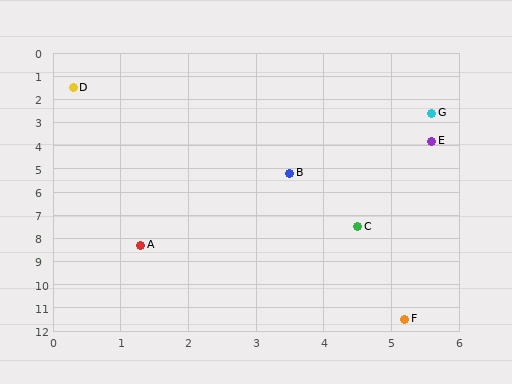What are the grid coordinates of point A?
Point A is at approximately (1.3, 8.3).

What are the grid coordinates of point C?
Point C is at approximately (4.5, 7.5).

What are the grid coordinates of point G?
Point G is at approximately (5.6, 2.6).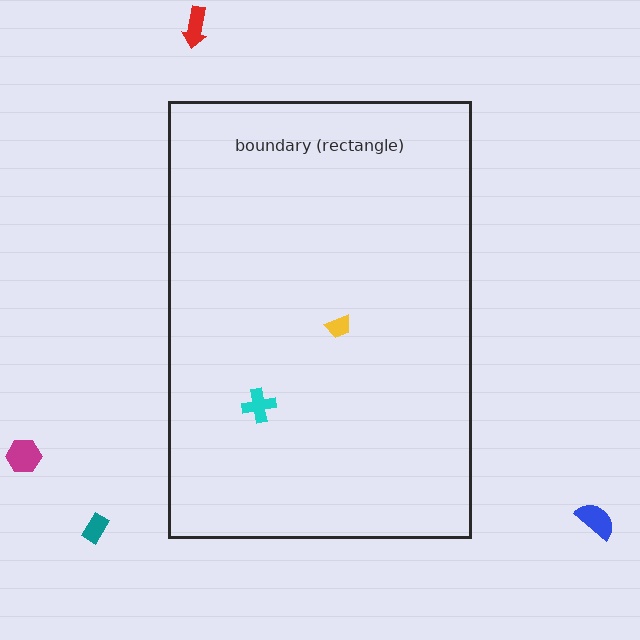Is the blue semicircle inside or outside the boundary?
Outside.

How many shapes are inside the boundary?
2 inside, 4 outside.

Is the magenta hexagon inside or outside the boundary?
Outside.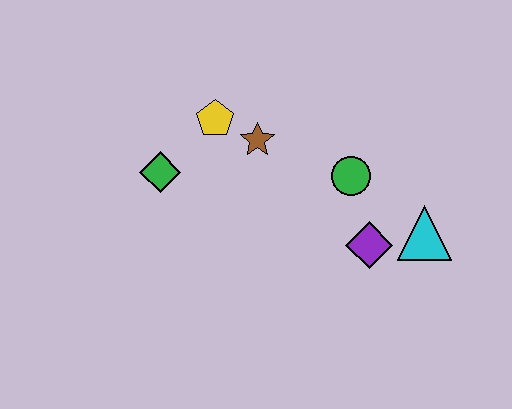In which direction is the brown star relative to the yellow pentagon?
The brown star is to the right of the yellow pentagon.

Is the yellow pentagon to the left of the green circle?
Yes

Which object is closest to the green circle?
The purple diamond is closest to the green circle.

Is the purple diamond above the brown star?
No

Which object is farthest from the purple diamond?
The green diamond is farthest from the purple diamond.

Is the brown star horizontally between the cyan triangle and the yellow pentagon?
Yes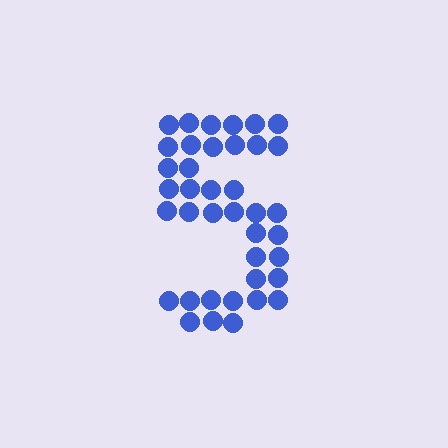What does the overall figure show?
The overall figure shows the digit 5.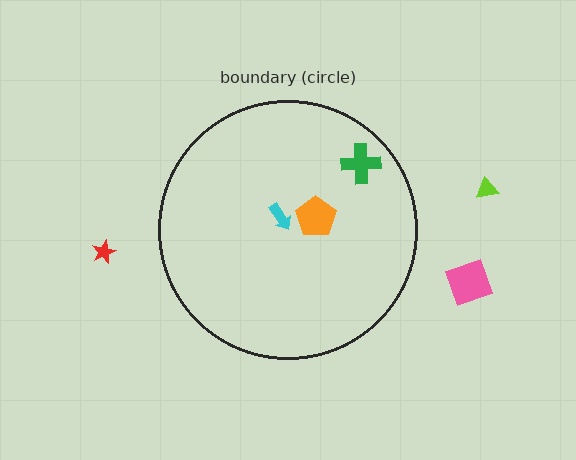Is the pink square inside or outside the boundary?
Outside.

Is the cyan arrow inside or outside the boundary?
Inside.